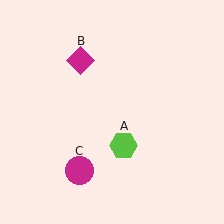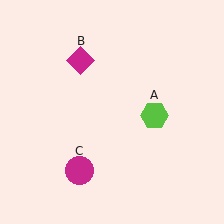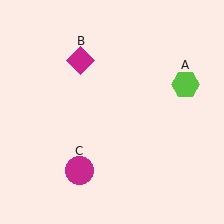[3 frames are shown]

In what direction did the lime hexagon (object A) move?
The lime hexagon (object A) moved up and to the right.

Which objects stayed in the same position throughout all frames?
Magenta diamond (object B) and magenta circle (object C) remained stationary.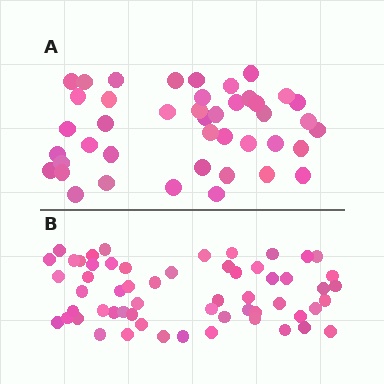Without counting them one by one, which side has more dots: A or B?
Region B (the bottom region) has more dots.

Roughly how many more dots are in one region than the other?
Region B has approximately 15 more dots than region A.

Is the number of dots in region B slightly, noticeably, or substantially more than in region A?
Region B has noticeably more, but not dramatically so. The ratio is roughly 1.3 to 1.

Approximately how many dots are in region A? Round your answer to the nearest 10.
About 40 dots. (The exact count is 43, which rounds to 40.)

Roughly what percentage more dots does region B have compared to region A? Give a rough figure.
About 35% more.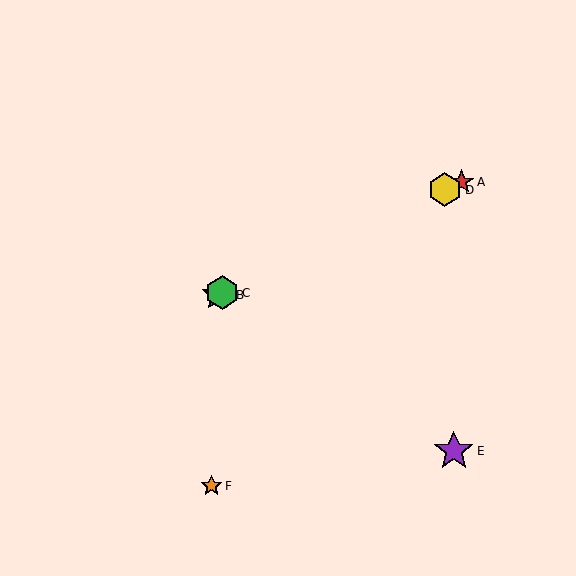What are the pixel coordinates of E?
Object E is at (454, 451).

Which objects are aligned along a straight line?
Objects A, B, C, D are aligned along a straight line.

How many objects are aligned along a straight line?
4 objects (A, B, C, D) are aligned along a straight line.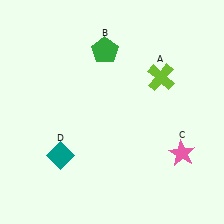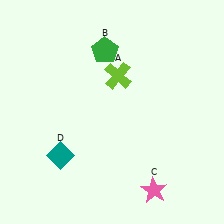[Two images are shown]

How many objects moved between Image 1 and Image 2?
2 objects moved between the two images.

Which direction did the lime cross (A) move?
The lime cross (A) moved left.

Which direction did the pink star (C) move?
The pink star (C) moved down.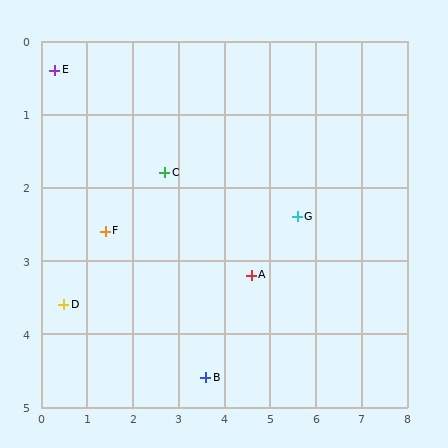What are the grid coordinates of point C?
Point C is at approximately (2.7, 1.8).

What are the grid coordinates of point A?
Point A is at approximately (4.6, 3.2).